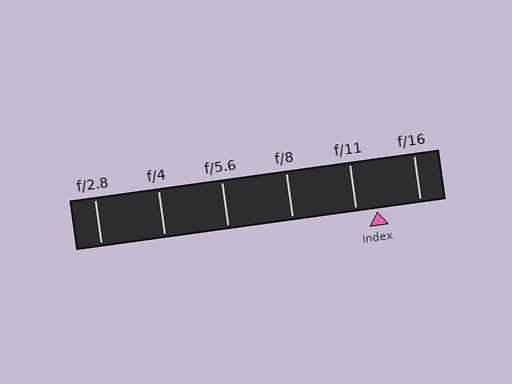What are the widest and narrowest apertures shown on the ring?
The widest aperture shown is f/2.8 and the narrowest is f/16.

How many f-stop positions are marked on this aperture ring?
There are 6 f-stop positions marked.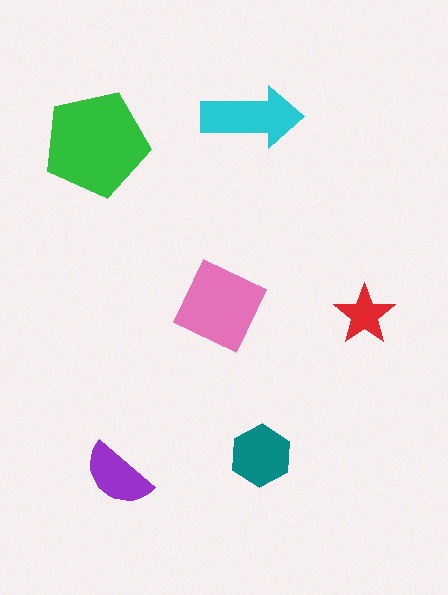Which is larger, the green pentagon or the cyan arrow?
The green pentagon.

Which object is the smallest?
The red star.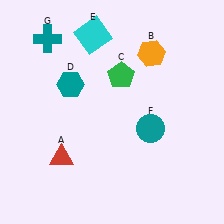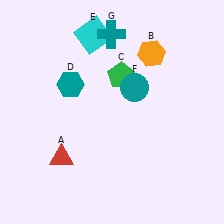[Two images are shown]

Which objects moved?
The objects that moved are: the teal circle (F), the teal cross (G).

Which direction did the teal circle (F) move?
The teal circle (F) moved up.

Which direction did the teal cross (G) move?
The teal cross (G) moved right.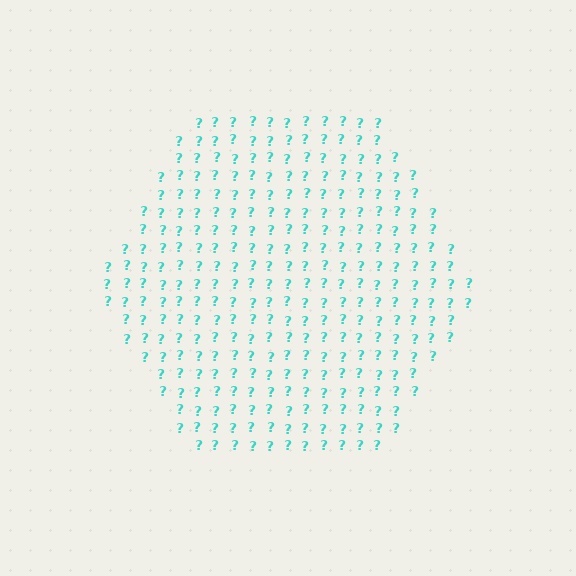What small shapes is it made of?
It is made of small question marks.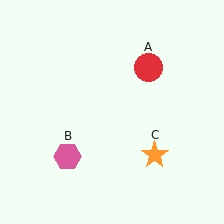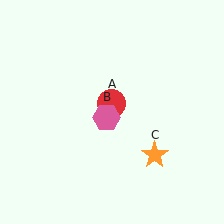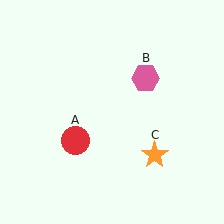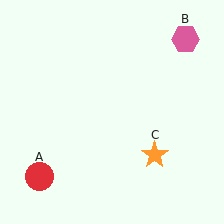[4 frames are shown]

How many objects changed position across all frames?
2 objects changed position: red circle (object A), pink hexagon (object B).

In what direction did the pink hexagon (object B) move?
The pink hexagon (object B) moved up and to the right.